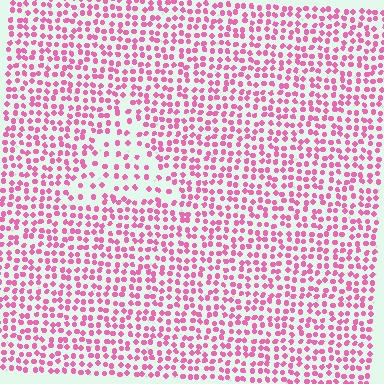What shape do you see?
I see a triangle.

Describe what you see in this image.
The image contains small pink elements arranged at two different densities. A triangle-shaped region is visible where the elements are less densely packed than the surrounding area.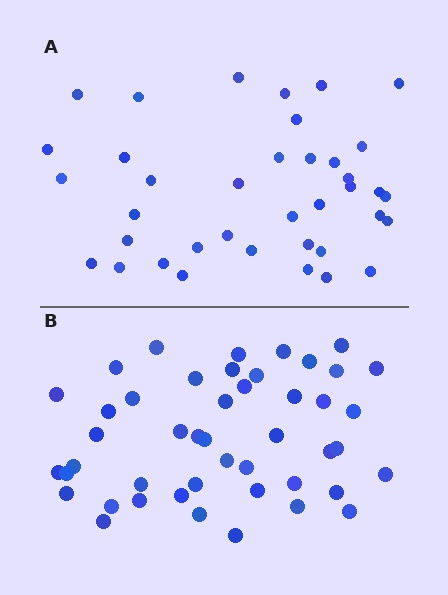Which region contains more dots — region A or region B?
Region B (the bottom region) has more dots.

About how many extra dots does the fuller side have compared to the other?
Region B has roughly 8 or so more dots than region A.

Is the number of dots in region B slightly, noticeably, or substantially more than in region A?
Region B has only slightly more — the two regions are fairly close. The ratio is roughly 1.2 to 1.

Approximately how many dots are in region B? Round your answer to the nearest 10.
About 50 dots. (The exact count is 46, which rounds to 50.)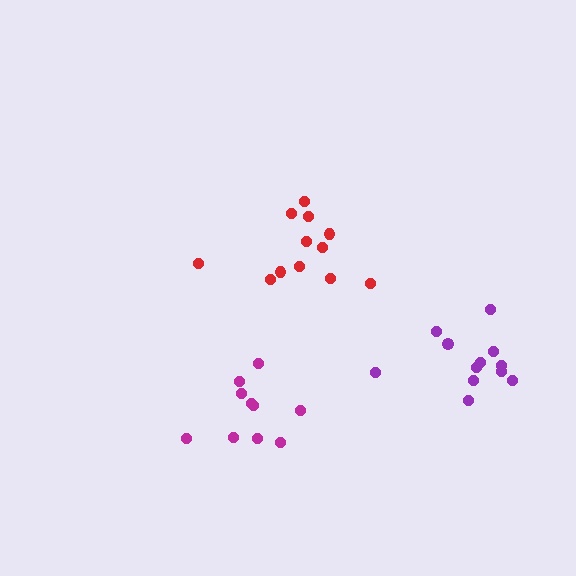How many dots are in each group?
Group 1: 10 dots, Group 2: 12 dots, Group 3: 12 dots (34 total).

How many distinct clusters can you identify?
There are 3 distinct clusters.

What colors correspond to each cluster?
The clusters are colored: magenta, red, purple.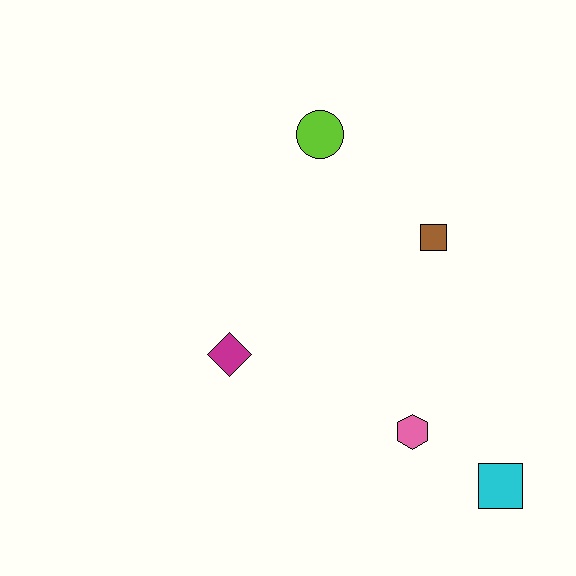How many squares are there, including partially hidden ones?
There are 2 squares.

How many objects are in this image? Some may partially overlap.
There are 5 objects.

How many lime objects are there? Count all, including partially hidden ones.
There is 1 lime object.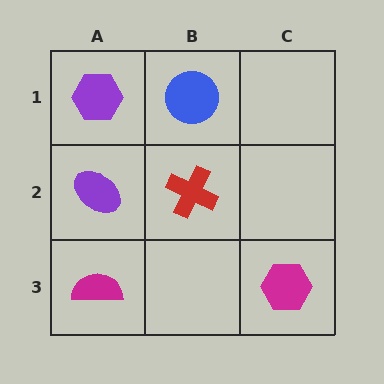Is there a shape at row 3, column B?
No, that cell is empty.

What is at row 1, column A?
A purple hexagon.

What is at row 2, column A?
A purple ellipse.